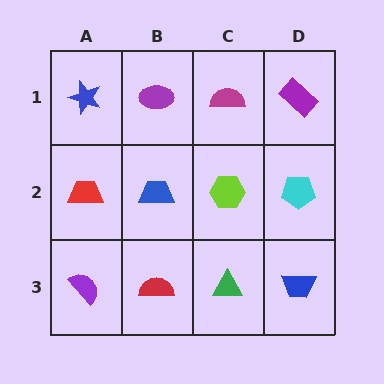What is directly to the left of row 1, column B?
A blue star.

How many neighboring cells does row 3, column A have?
2.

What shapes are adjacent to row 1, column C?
A lime hexagon (row 2, column C), a purple ellipse (row 1, column B), a purple rectangle (row 1, column D).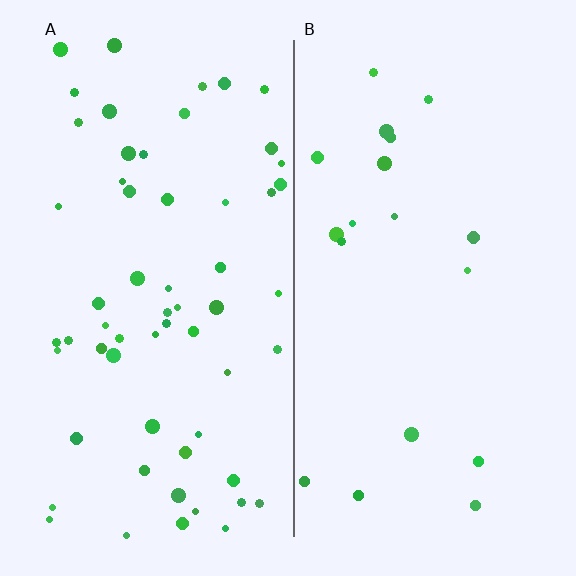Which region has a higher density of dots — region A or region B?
A (the left).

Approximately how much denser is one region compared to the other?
Approximately 3.1× — region A over region B.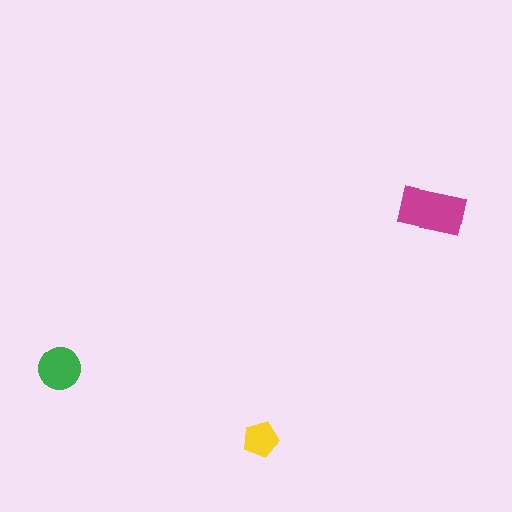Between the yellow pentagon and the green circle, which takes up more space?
The green circle.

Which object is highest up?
The magenta rectangle is topmost.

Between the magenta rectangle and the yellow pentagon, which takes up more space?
The magenta rectangle.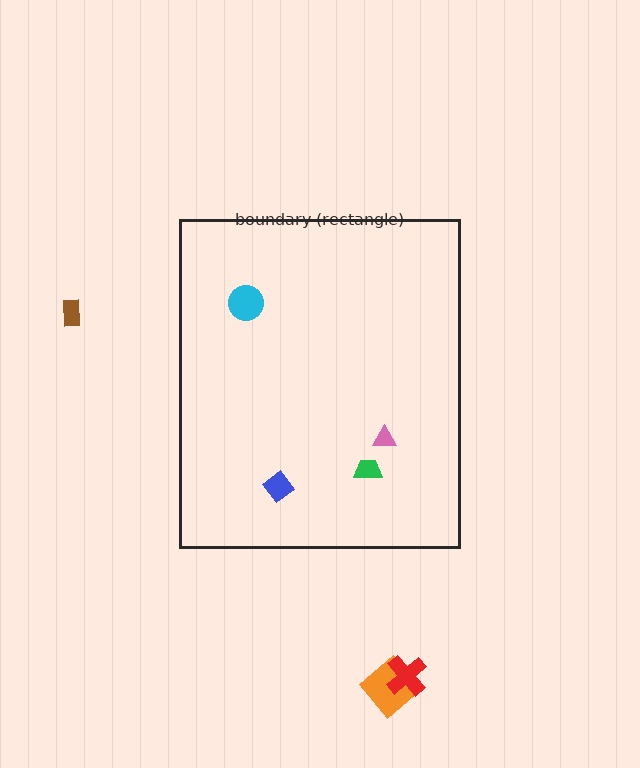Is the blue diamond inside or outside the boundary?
Inside.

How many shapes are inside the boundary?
4 inside, 3 outside.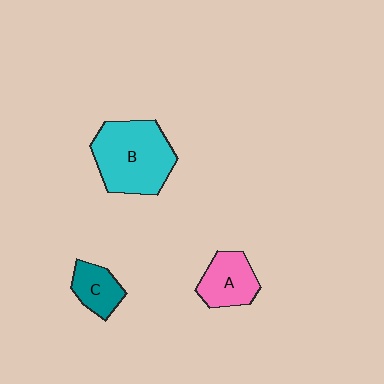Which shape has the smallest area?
Shape C (teal).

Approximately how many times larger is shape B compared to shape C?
Approximately 2.5 times.